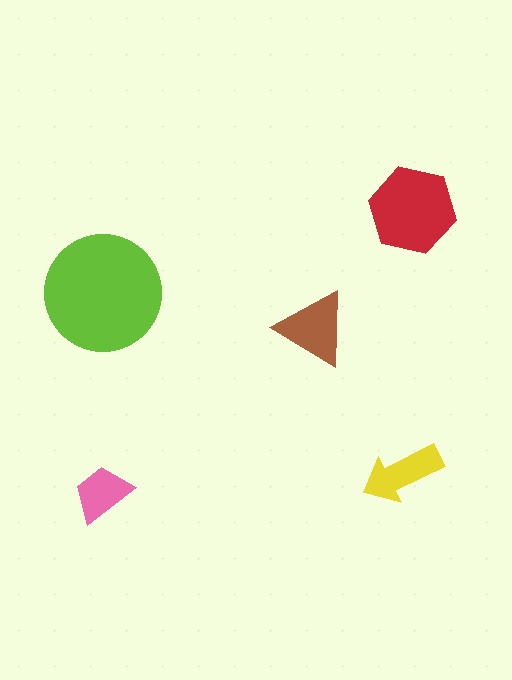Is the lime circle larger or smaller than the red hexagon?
Larger.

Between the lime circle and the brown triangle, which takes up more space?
The lime circle.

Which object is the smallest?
The pink trapezoid.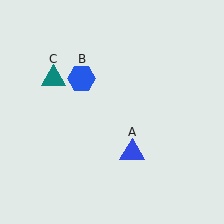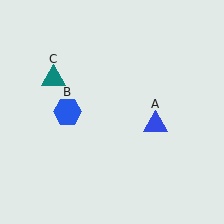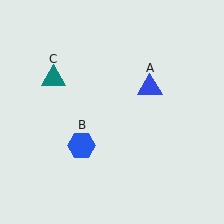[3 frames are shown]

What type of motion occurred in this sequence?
The blue triangle (object A), blue hexagon (object B) rotated counterclockwise around the center of the scene.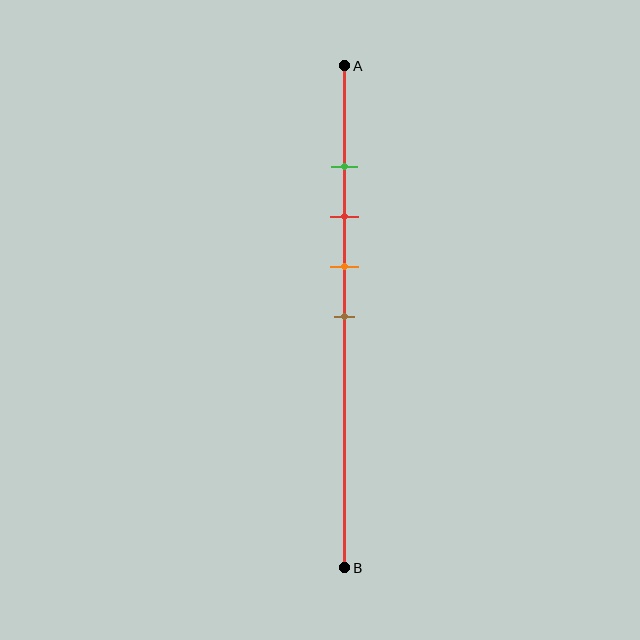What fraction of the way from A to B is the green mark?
The green mark is approximately 20% (0.2) of the way from A to B.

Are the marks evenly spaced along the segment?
Yes, the marks are approximately evenly spaced.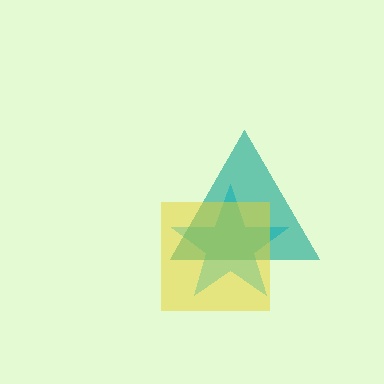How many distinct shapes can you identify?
There are 3 distinct shapes: a cyan star, a teal triangle, a yellow square.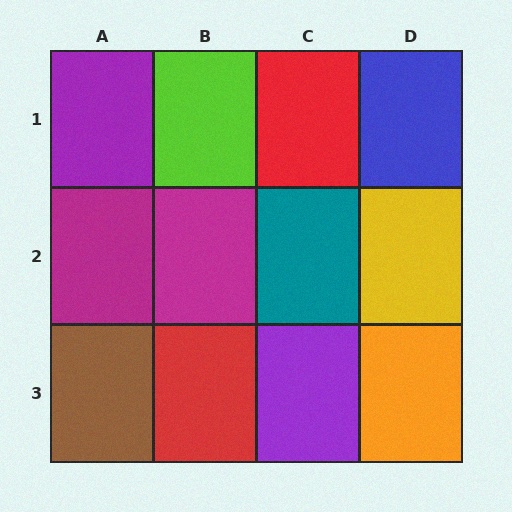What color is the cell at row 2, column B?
Magenta.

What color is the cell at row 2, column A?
Magenta.